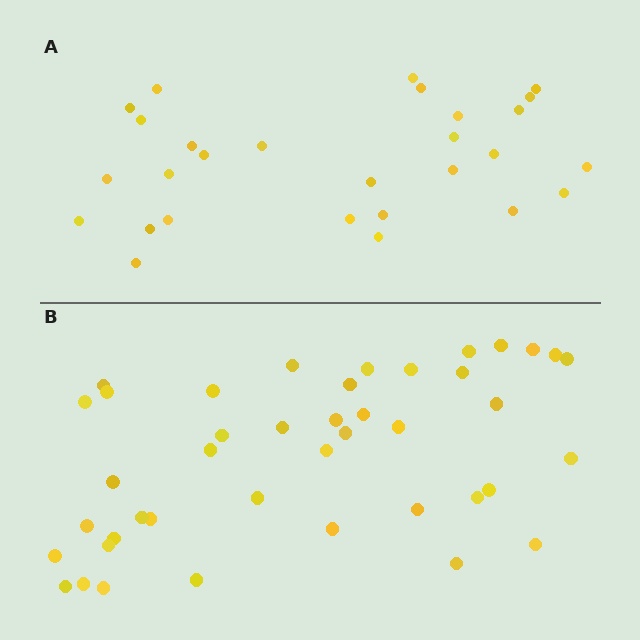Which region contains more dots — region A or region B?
Region B (the bottom region) has more dots.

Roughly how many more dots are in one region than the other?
Region B has approximately 15 more dots than region A.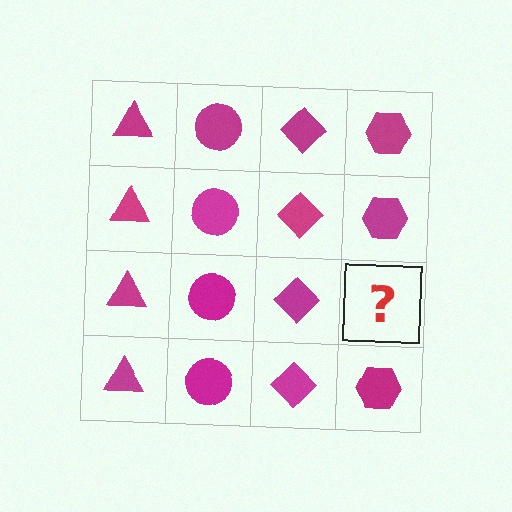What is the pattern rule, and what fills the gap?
The rule is that each column has a consistent shape. The gap should be filled with a magenta hexagon.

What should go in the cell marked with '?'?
The missing cell should contain a magenta hexagon.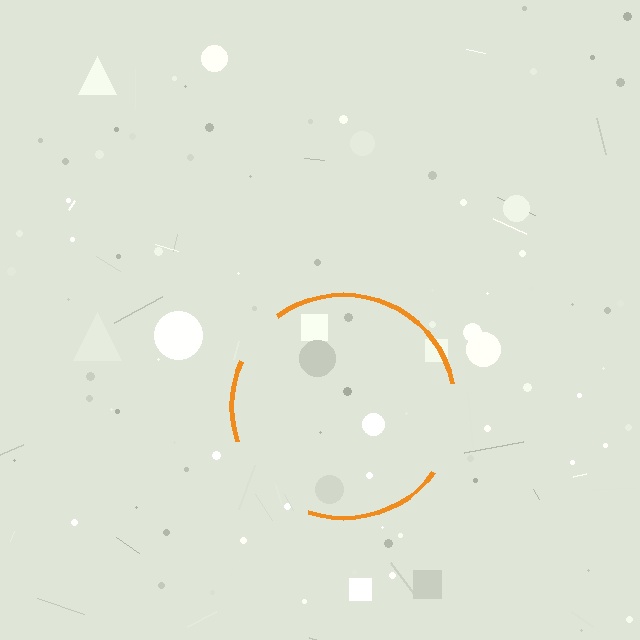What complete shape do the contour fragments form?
The contour fragments form a circle.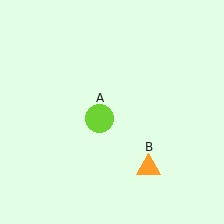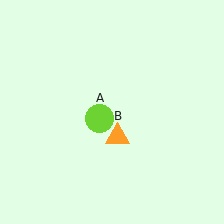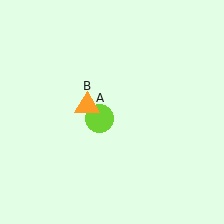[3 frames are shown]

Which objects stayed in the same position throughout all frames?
Lime circle (object A) remained stationary.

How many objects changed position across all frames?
1 object changed position: orange triangle (object B).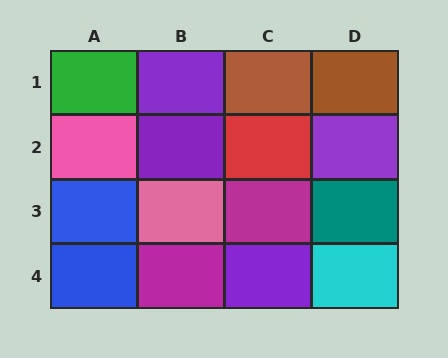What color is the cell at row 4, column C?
Purple.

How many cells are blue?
2 cells are blue.